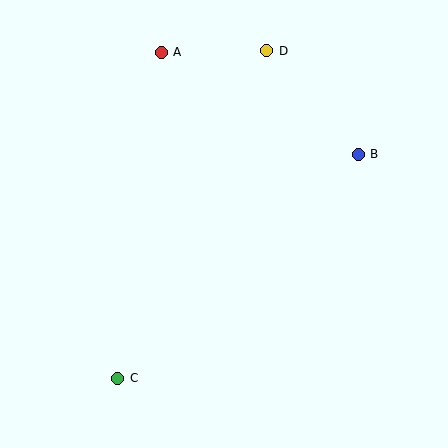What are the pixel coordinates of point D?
Point D is at (267, 51).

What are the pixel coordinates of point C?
Point C is at (118, 378).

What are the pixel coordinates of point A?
Point A is at (161, 52).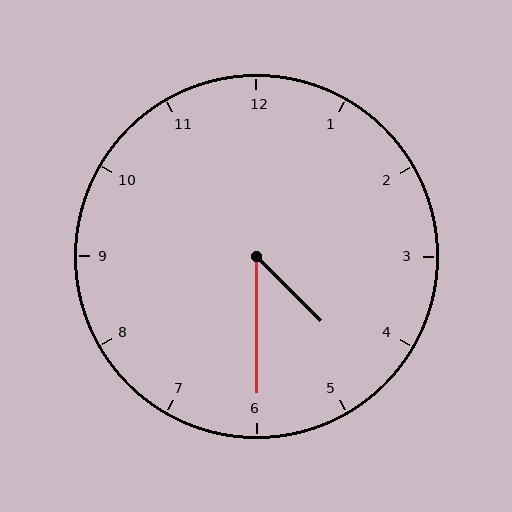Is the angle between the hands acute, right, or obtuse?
It is acute.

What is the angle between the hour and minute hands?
Approximately 45 degrees.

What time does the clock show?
4:30.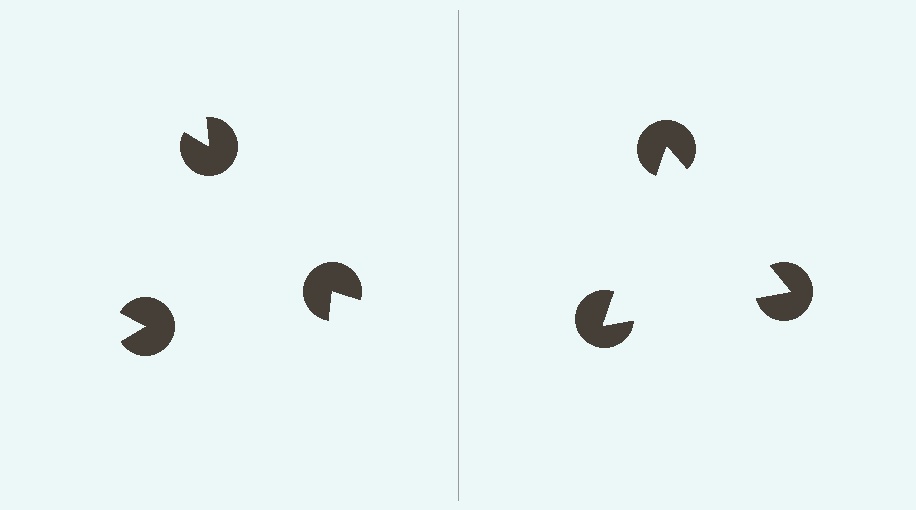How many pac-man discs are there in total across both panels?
6 — 3 on each side.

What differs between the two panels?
The pac-man discs are positioned identically on both sides; only the wedge orientations differ. On the right they align to a triangle; on the left they are misaligned.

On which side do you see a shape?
An illusory triangle appears on the right side. On the left side the wedge cuts are rotated, so no coherent shape forms.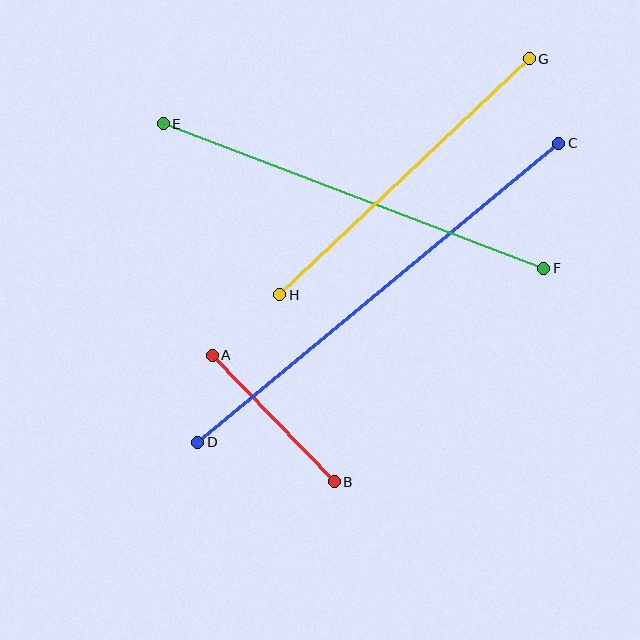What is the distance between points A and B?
The distance is approximately 176 pixels.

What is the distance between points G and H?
The distance is approximately 343 pixels.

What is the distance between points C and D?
The distance is approximately 469 pixels.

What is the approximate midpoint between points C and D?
The midpoint is at approximately (378, 293) pixels.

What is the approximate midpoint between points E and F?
The midpoint is at approximately (353, 196) pixels.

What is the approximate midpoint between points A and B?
The midpoint is at approximately (273, 419) pixels.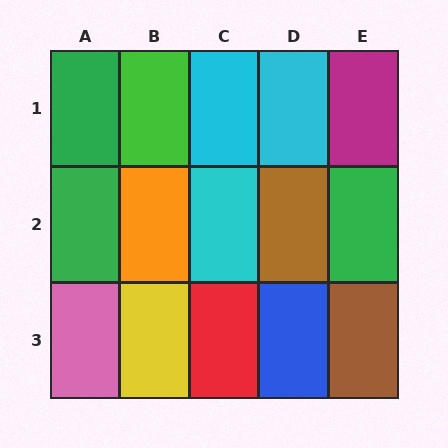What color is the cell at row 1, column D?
Cyan.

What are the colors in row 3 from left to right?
Pink, yellow, red, blue, brown.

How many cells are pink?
1 cell is pink.